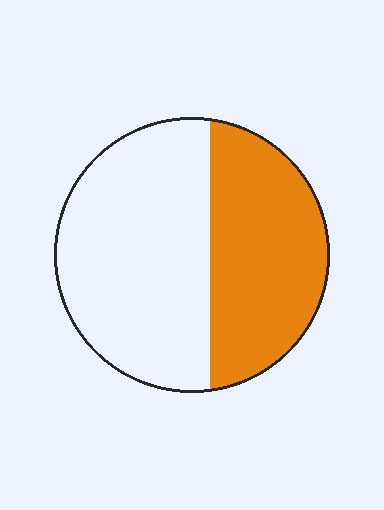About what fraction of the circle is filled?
About two fifths (2/5).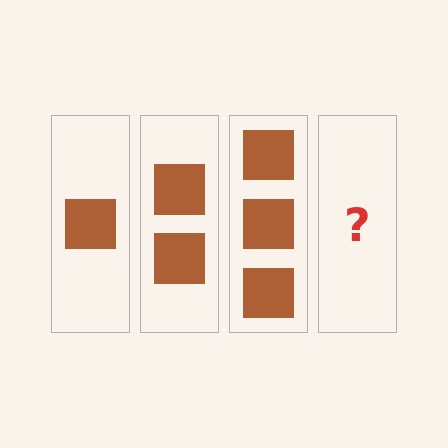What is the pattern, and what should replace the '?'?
The pattern is that each step adds one more square. The '?' should be 4 squares.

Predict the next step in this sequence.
The next step is 4 squares.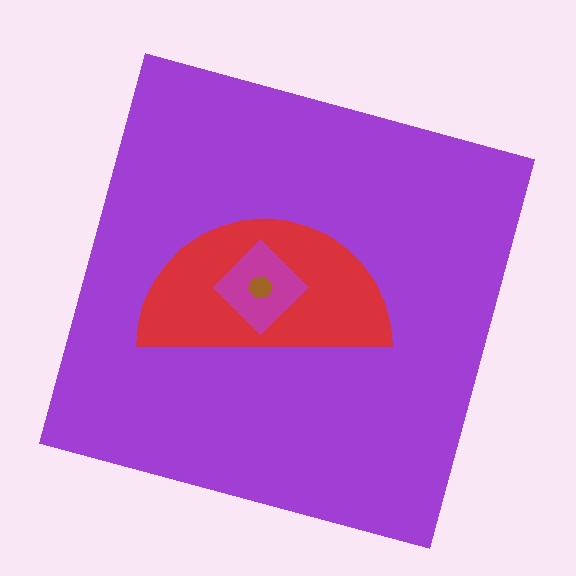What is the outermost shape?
The purple square.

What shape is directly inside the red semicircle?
The magenta diamond.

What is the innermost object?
The brown hexagon.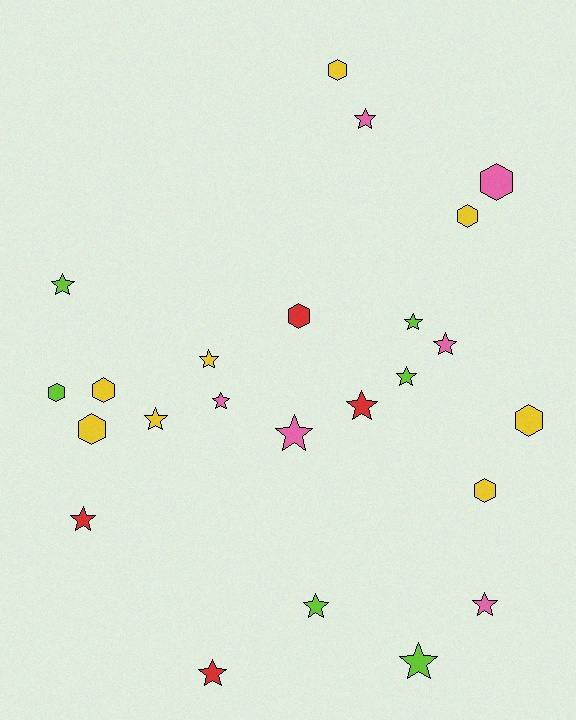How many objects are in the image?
There are 24 objects.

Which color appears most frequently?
Yellow, with 8 objects.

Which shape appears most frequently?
Star, with 15 objects.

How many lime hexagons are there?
There is 1 lime hexagon.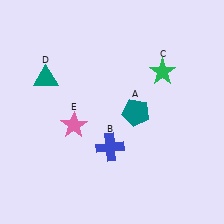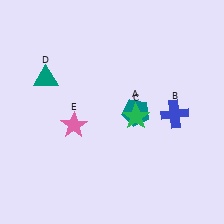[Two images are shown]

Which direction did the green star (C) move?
The green star (C) moved down.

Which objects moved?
The objects that moved are: the blue cross (B), the green star (C).